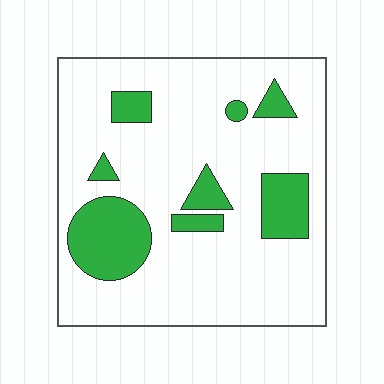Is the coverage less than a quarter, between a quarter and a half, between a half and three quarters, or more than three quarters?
Less than a quarter.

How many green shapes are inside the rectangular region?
8.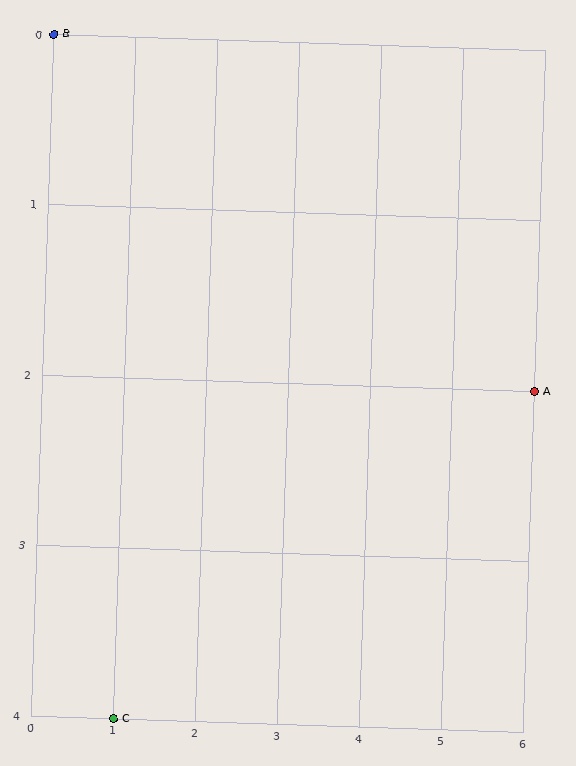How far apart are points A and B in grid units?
Points A and B are 6 columns and 2 rows apart (about 6.3 grid units diagonally).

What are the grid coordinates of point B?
Point B is at grid coordinates (0, 0).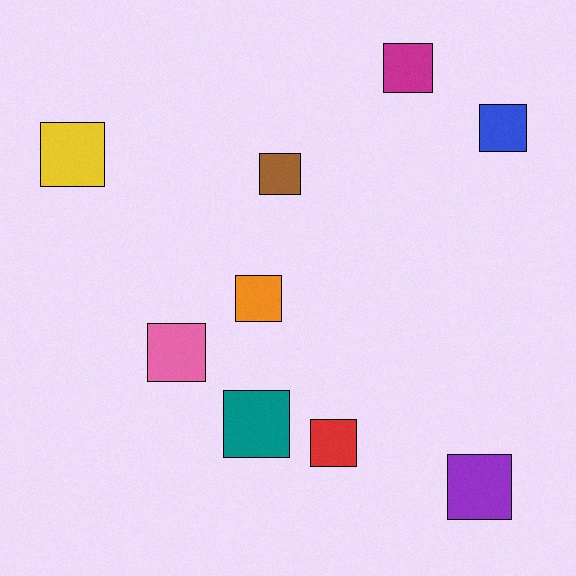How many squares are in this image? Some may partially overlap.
There are 9 squares.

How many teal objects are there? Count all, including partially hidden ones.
There is 1 teal object.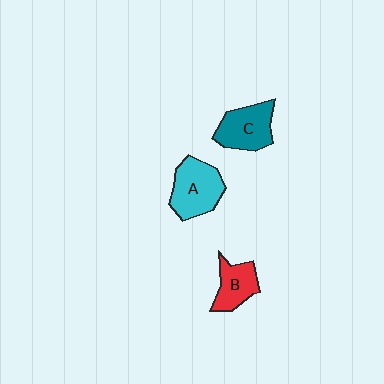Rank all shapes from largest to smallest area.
From largest to smallest: A (cyan), C (teal), B (red).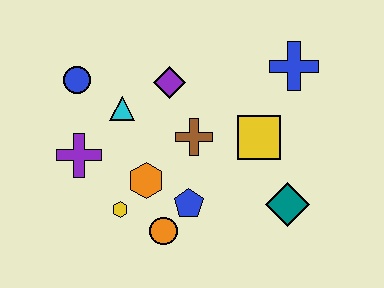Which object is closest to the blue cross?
The yellow square is closest to the blue cross.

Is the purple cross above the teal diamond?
Yes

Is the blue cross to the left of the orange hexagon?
No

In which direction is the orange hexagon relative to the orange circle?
The orange hexagon is above the orange circle.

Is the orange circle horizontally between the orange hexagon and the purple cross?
No